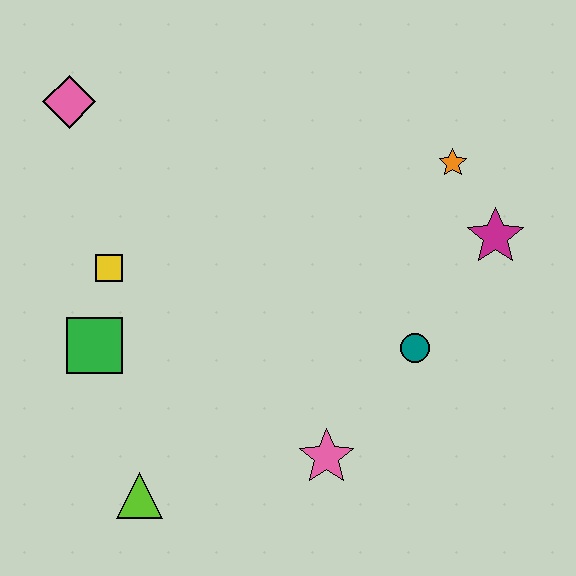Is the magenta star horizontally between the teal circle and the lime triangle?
No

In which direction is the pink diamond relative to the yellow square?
The pink diamond is above the yellow square.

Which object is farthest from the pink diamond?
The magenta star is farthest from the pink diamond.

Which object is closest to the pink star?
The teal circle is closest to the pink star.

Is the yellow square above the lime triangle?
Yes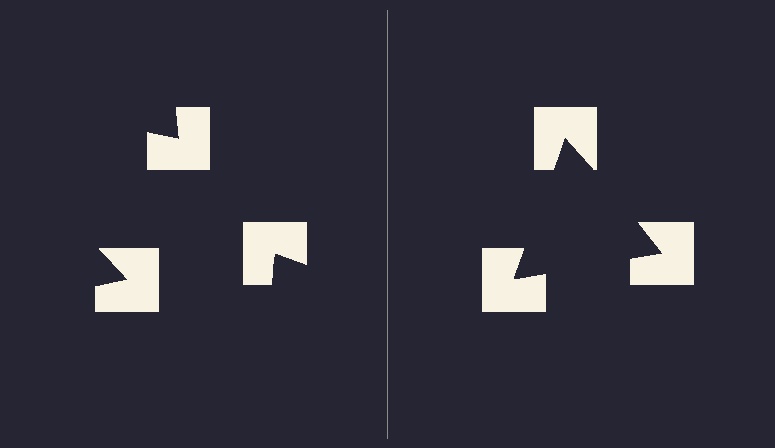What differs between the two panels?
The notched squares are positioned identically on both sides; only the wedge orientations differ. On the right they align to a triangle; on the left they are misaligned.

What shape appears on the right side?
An illusory triangle.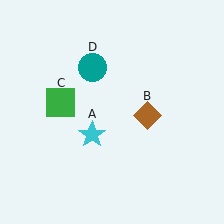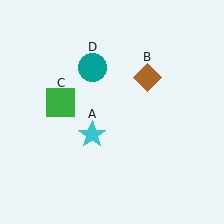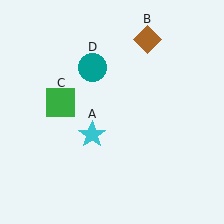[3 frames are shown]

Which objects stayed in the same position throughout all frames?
Cyan star (object A) and green square (object C) and teal circle (object D) remained stationary.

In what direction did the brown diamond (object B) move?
The brown diamond (object B) moved up.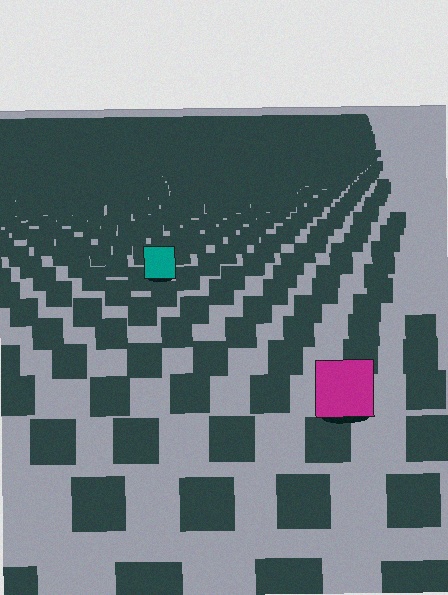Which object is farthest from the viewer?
The teal square is farthest from the viewer. It appears smaller and the ground texture around it is denser.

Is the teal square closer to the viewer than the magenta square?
No. The magenta square is closer — you can tell from the texture gradient: the ground texture is coarser near it.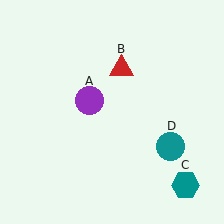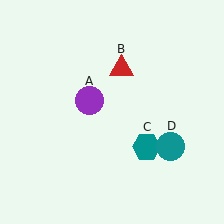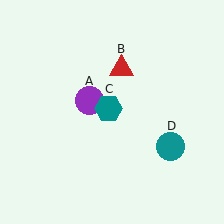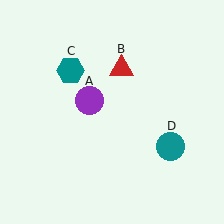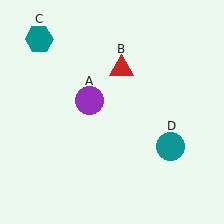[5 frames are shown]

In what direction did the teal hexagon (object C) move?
The teal hexagon (object C) moved up and to the left.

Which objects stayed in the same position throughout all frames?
Purple circle (object A) and red triangle (object B) and teal circle (object D) remained stationary.